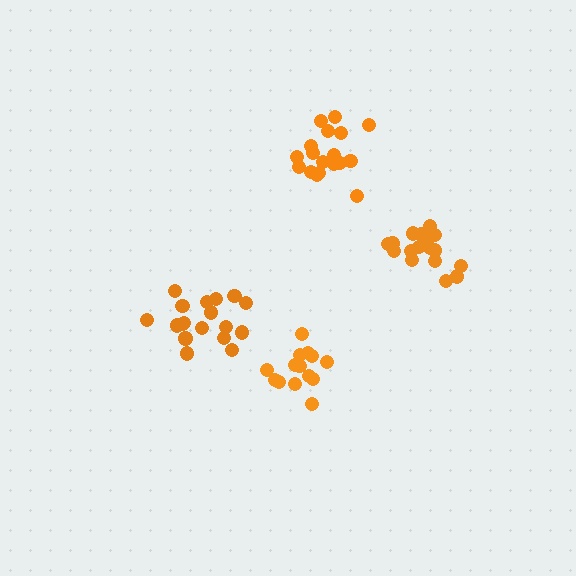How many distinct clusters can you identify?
There are 4 distinct clusters.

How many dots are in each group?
Group 1: 18 dots, Group 2: 14 dots, Group 3: 18 dots, Group 4: 17 dots (67 total).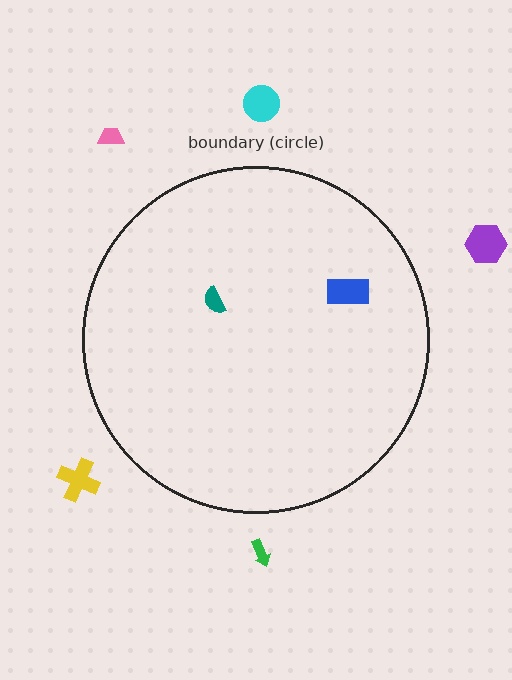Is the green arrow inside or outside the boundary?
Outside.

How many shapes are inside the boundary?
2 inside, 5 outside.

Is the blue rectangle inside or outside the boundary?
Inside.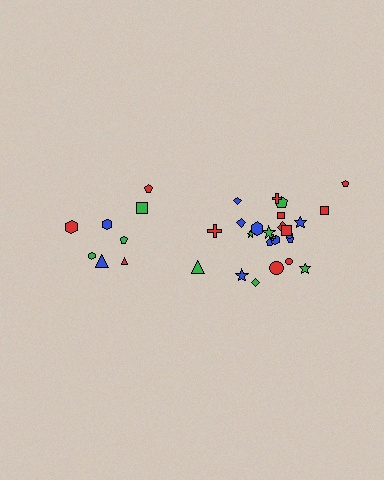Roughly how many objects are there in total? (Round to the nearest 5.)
Roughly 35 objects in total.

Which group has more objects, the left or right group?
The right group.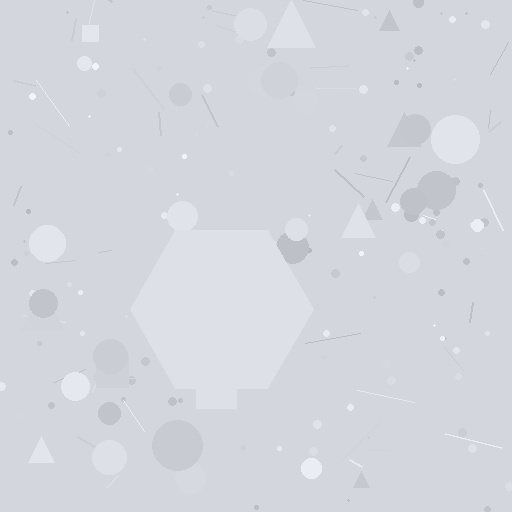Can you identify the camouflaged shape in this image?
The camouflaged shape is a hexagon.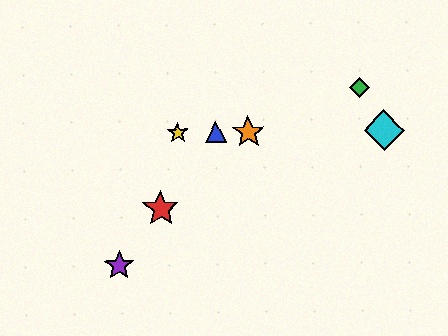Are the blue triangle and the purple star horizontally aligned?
No, the blue triangle is at y≈132 and the purple star is at y≈266.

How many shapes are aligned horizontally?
4 shapes (the blue triangle, the yellow star, the orange star, the cyan diamond) are aligned horizontally.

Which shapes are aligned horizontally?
The blue triangle, the yellow star, the orange star, the cyan diamond are aligned horizontally.